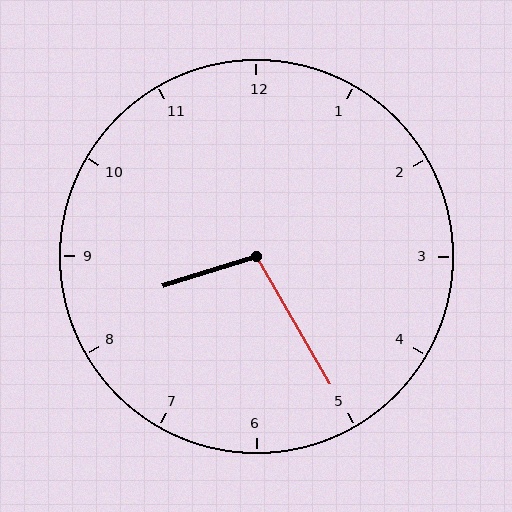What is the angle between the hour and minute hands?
Approximately 102 degrees.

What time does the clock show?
8:25.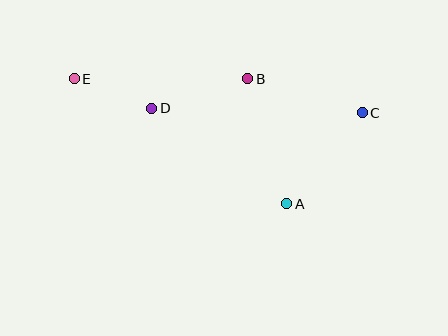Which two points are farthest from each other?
Points C and E are farthest from each other.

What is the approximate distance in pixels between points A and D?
The distance between A and D is approximately 166 pixels.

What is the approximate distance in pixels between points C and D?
The distance between C and D is approximately 211 pixels.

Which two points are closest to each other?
Points D and E are closest to each other.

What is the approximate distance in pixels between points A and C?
The distance between A and C is approximately 118 pixels.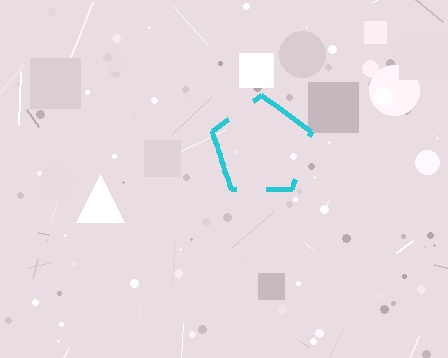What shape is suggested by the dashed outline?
The dashed outline suggests a pentagon.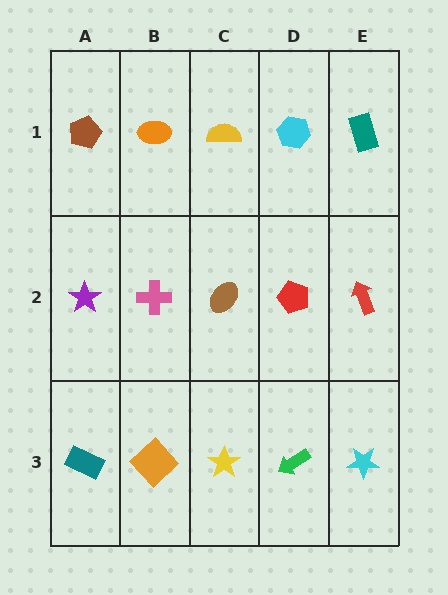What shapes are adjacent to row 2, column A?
A brown pentagon (row 1, column A), a teal rectangle (row 3, column A), a pink cross (row 2, column B).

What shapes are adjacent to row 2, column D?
A cyan hexagon (row 1, column D), a green arrow (row 3, column D), a brown ellipse (row 2, column C), a red arrow (row 2, column E).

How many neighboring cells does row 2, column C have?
4.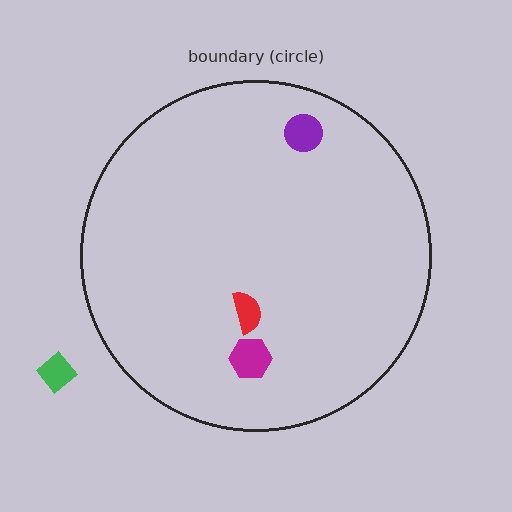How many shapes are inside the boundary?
3 inside, 1 outside.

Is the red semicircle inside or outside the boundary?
Inside.